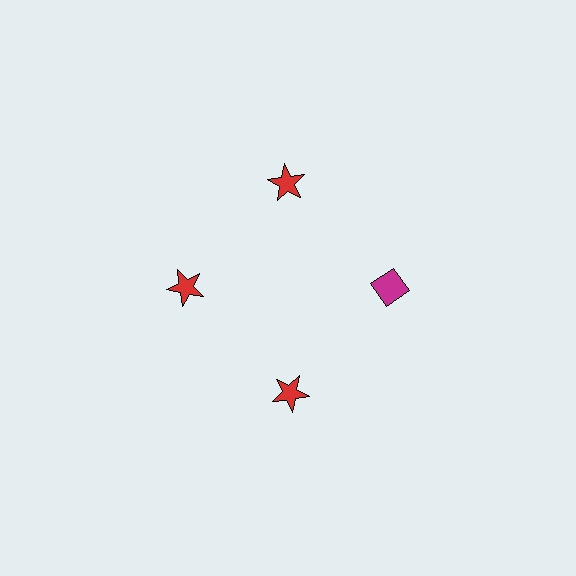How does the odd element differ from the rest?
It differs in both color (magenta instead of red) and shape (diamond instead of star).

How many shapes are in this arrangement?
There are 4 shapes arranged in a ring pattern.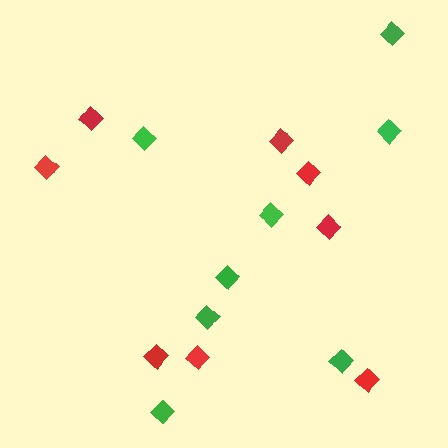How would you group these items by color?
There are 2 groups: one group of green diamonds (8) and one group of red diamonds (8).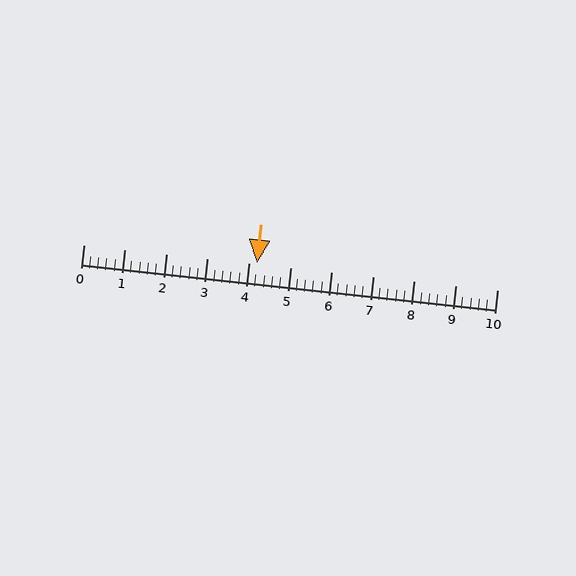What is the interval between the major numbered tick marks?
The major tick marks are spaced 1 units apart.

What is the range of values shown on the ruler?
The ruler shows values from 0 to 10.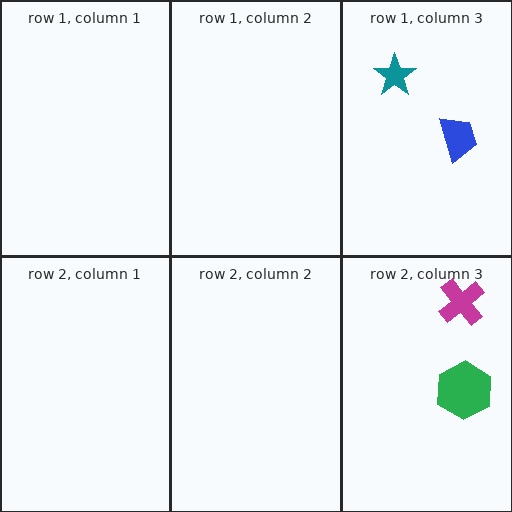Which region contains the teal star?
The row 1, column 3 region.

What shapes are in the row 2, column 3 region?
The green hexagon, the magenta cross.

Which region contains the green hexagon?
The row 2, column 3 region.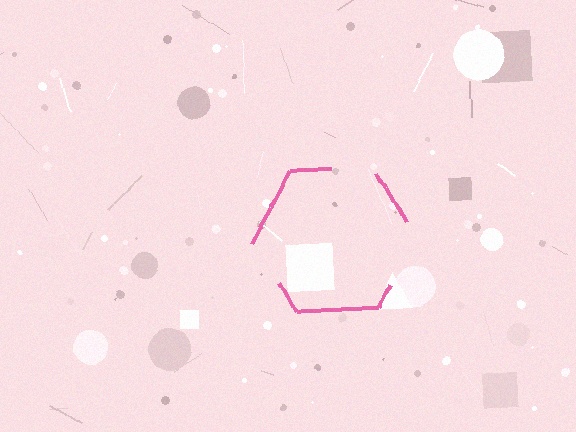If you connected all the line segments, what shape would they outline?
They would outline a hexagon.